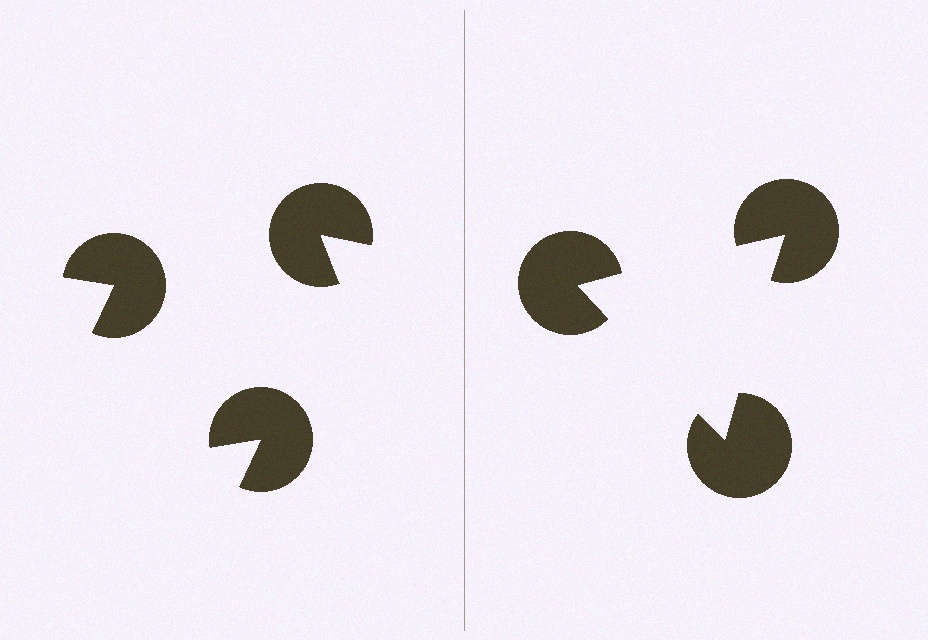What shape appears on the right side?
An illusory triangle.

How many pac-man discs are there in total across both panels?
6 — 3 on each side.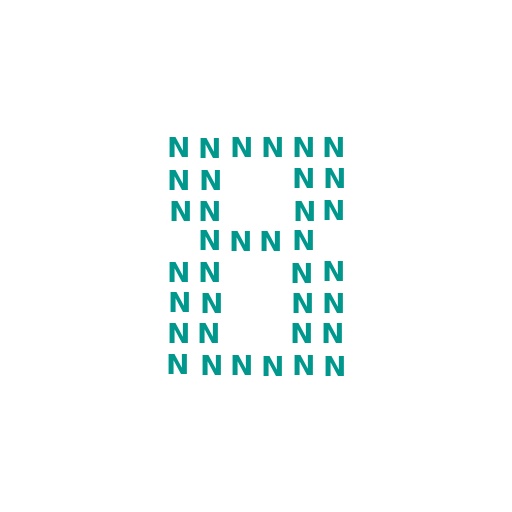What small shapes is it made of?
It is made of small letter N's.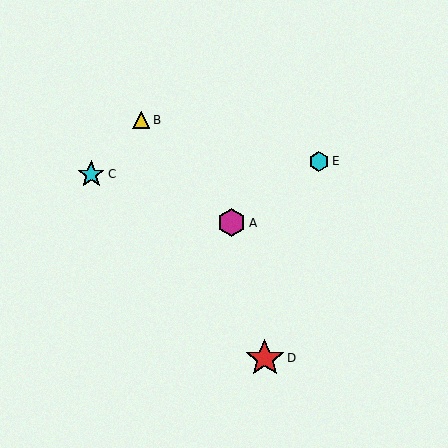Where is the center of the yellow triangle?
The center of the yellow triangle is at (141, 120).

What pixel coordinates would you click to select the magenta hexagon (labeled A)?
Click at (232, 223) to select the magenta hexagon A.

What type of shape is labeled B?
Shape B is a yellow triangle.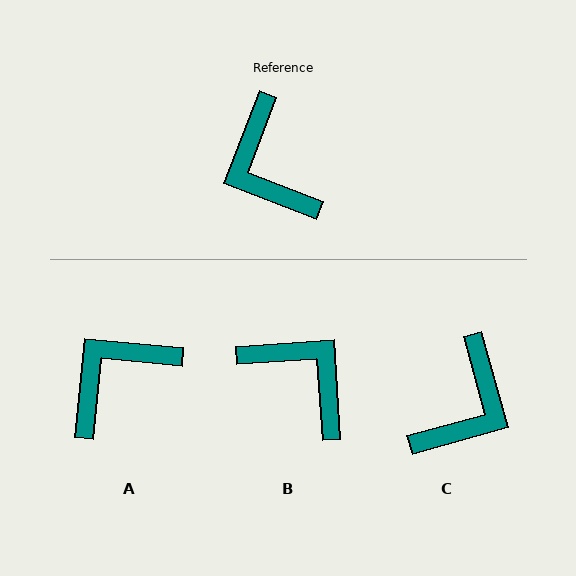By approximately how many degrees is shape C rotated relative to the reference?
Approximately 127 degrees counter-clockwise.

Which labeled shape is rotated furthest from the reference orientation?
B, about 155 degrees away.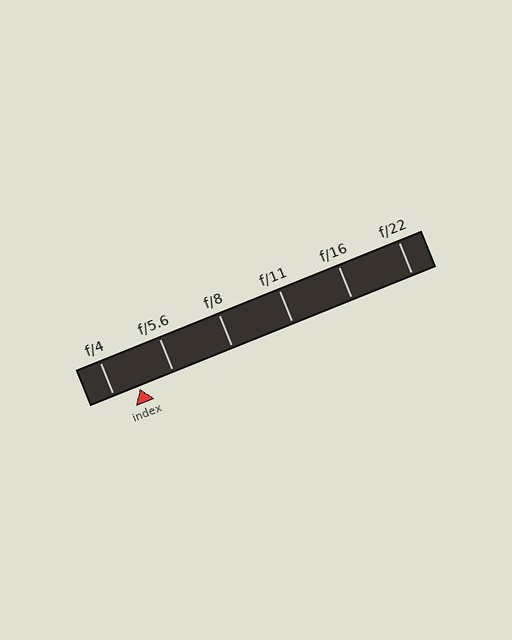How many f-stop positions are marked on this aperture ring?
There are 6 f-stop positions marked.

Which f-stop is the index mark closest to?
The index mark is closest to f/4.